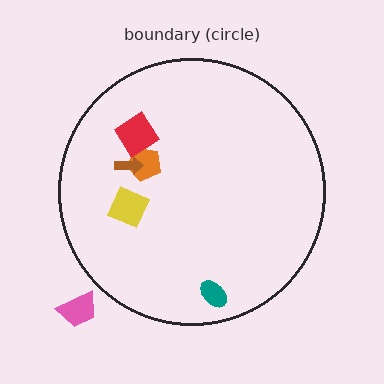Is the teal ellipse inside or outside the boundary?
Inside.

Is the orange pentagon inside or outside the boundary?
Inside.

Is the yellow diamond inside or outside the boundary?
Inside.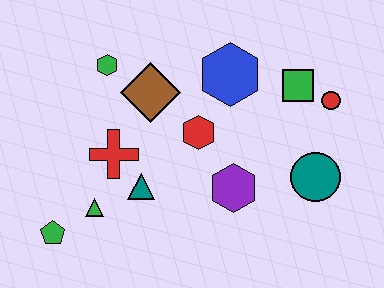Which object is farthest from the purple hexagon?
The green pentagon is farthest from the purple hexagon.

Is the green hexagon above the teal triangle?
Yes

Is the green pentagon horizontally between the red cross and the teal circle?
No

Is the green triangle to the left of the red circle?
Yes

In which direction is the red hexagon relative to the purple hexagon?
The red hexagon is above the purple hexagon.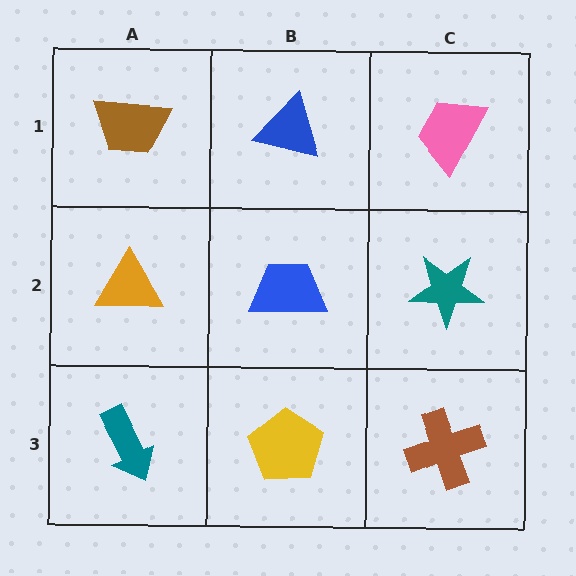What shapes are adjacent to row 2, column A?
A brown trapezoid (row 1, column A), a teal arrow (row 3, column A), a blue trapezoid (row 2, column B).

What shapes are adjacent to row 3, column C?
A teal star (row 2, column C), a yellow pentagon (row 3, column B).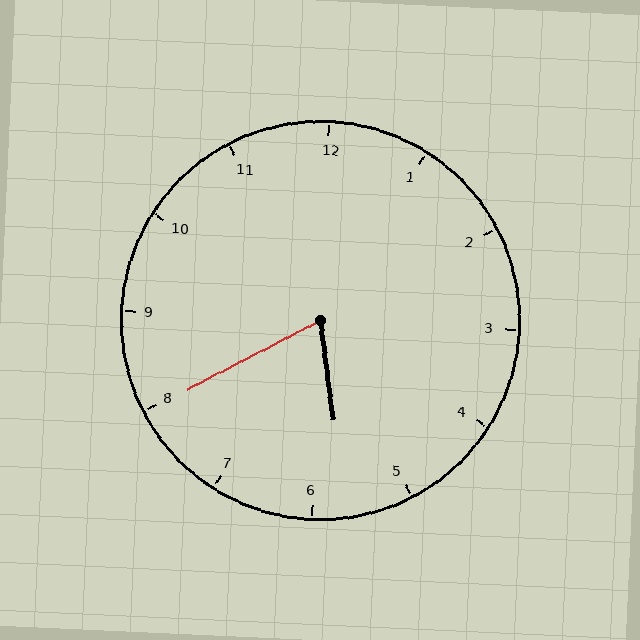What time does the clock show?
5:40.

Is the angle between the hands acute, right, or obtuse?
It is acute.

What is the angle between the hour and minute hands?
Approximately 70 degrees.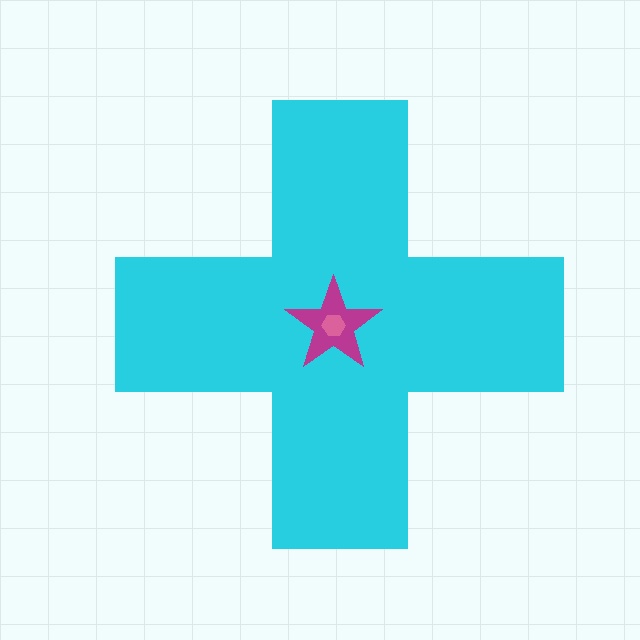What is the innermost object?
The pink hexagon.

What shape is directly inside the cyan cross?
The magenta star.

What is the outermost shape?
The cyan cross.